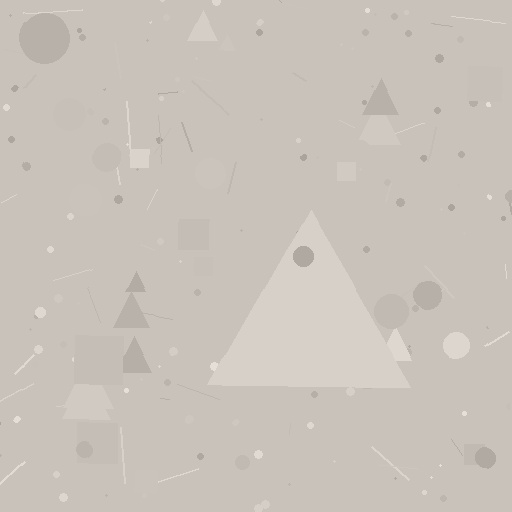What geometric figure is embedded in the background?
A triangle is embedded in the background.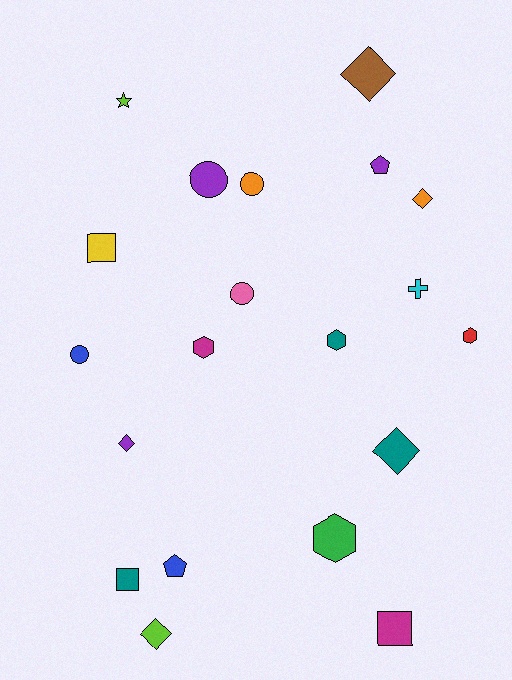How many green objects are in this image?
There is 1 green object.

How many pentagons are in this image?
There are 2 pentagons.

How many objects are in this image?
There are 20 objects.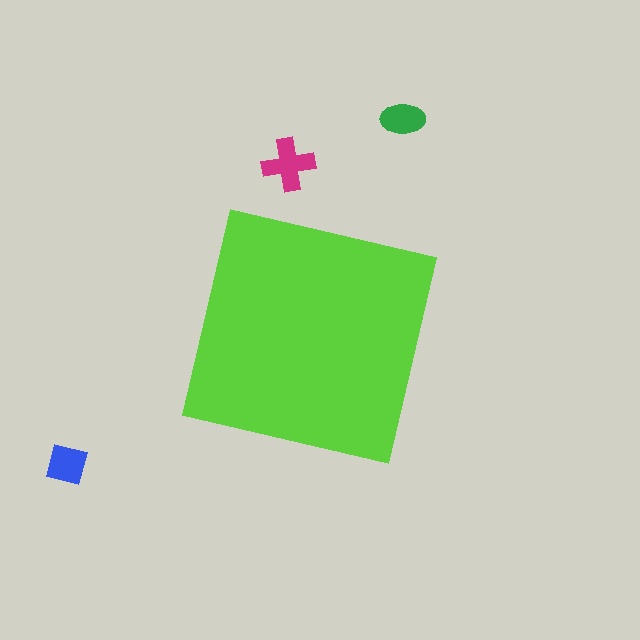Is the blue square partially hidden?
No, the blue square is fully visible.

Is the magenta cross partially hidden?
No, the magenta cross is fully visible.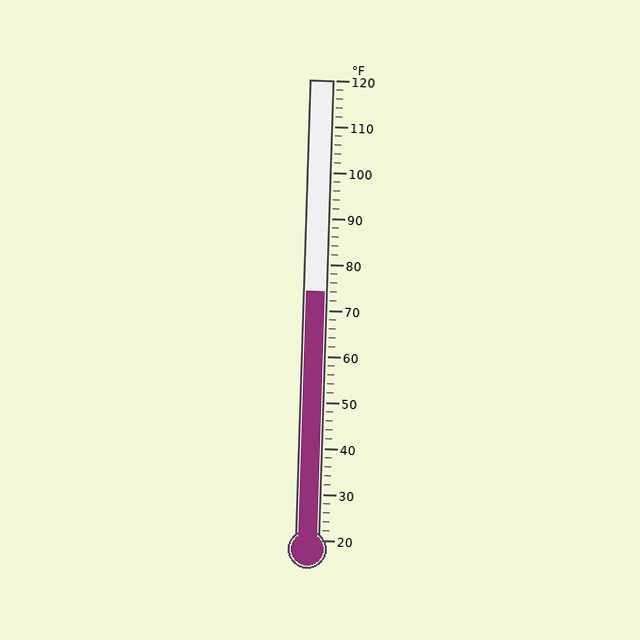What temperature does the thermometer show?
The thermometer shows approximately 74°F.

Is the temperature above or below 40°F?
The temperature is above 40°F.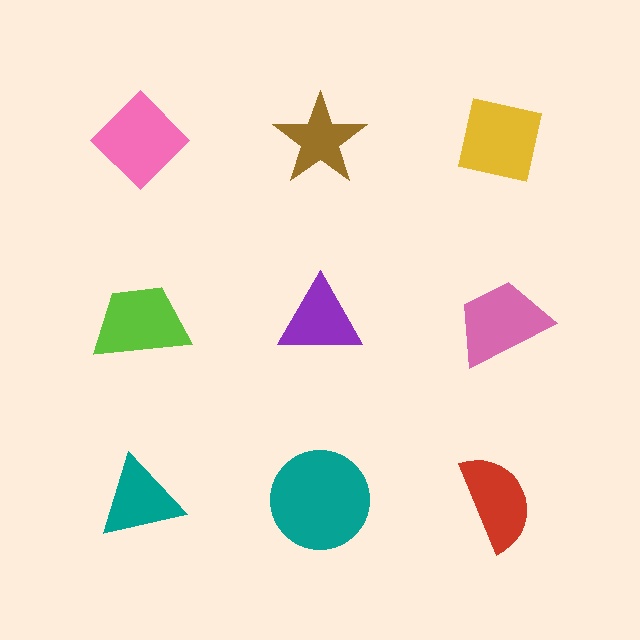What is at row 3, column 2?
A teal circle.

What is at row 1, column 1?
A pink diamond.